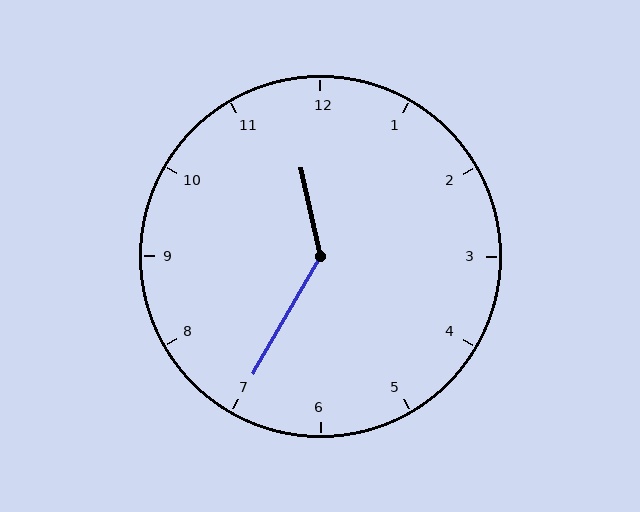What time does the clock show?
11:35.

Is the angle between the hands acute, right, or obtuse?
It is obtuse.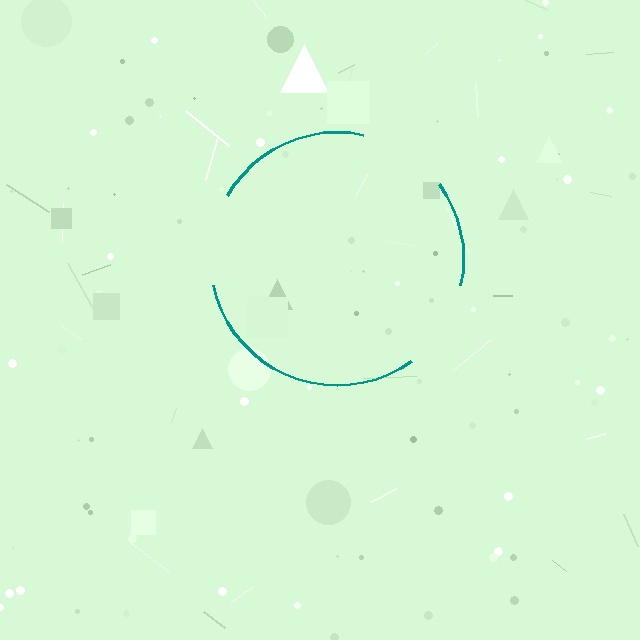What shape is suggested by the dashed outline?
The dashed outline suggests a circle.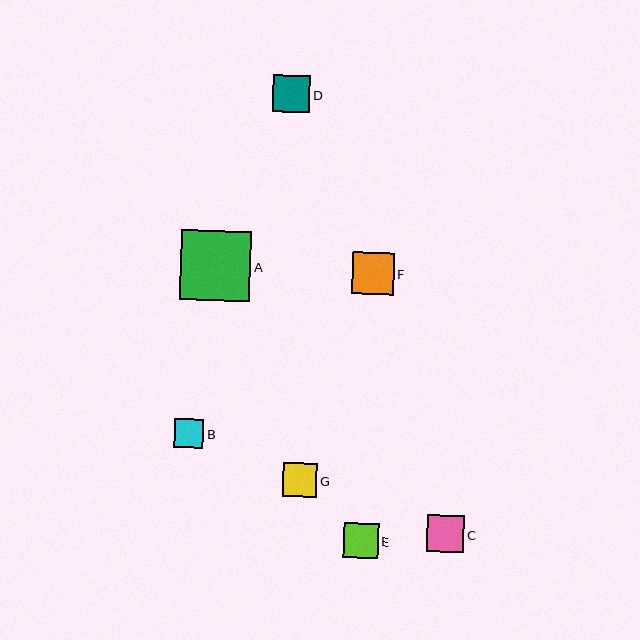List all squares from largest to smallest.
From largest to smallest: A, F, D, C, E, G, B.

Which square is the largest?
Square A is the largest with a size of approximately 70 pixels.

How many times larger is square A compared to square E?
Square A is approximately 2.0 times the size of square E.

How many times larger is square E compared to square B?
Square E is approximately 1.2 times the size of square B.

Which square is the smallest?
Square B is the smallest with a size of approximately 29 pixels.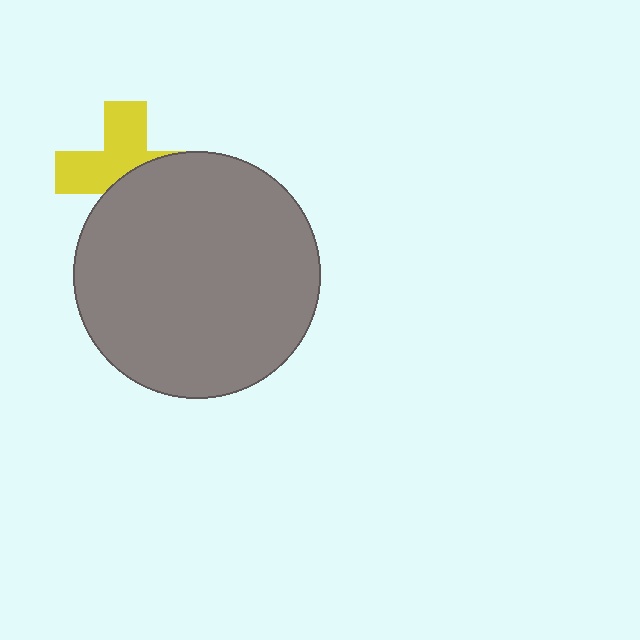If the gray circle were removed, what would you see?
You would see the complete yellow cross.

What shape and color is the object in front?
The object in front is a gray circle.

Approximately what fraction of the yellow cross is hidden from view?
Roughly 47% of the yellow cross is hidden behind the gray circle.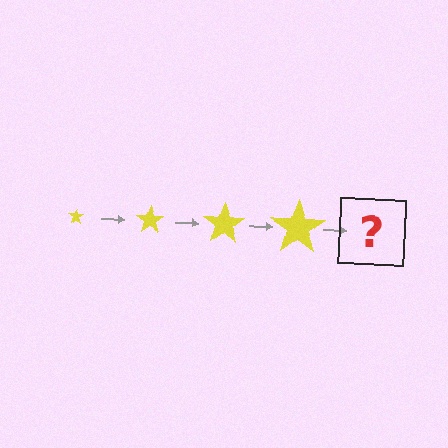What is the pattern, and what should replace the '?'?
The pattern is that the star gets progressively larger each step. The '?' should be a yellow star, larger than the previous one.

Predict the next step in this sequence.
The next step is a yellow star, larger than the previous one.